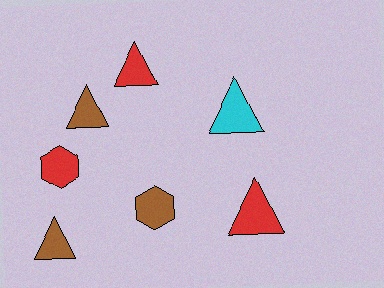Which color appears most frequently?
Red, with 3 objects.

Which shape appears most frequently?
Triangle, with 5 objects.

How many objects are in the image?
There are 7 objects.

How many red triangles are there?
There are 2 red triangles.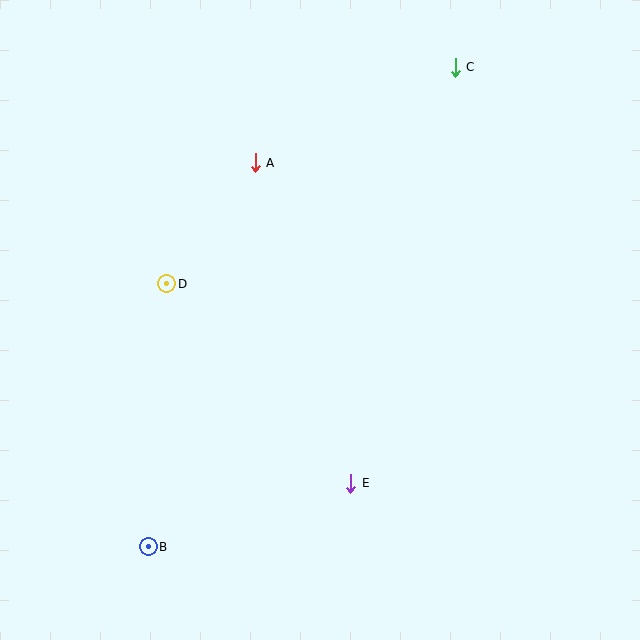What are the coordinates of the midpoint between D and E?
The midpoint between D and E is at (259, 383).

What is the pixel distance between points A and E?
The distance between A and E is 335 pixels.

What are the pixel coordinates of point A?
Point A is at (255, 163).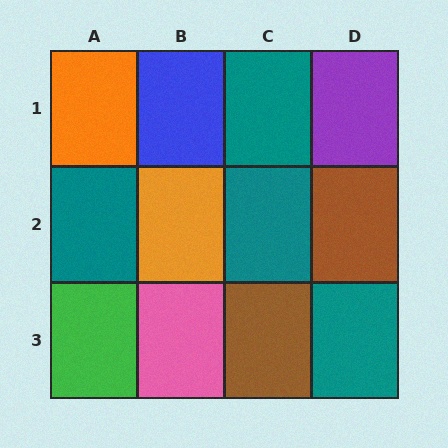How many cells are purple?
1 cell is purple.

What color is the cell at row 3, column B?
Pink.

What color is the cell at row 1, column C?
Teal.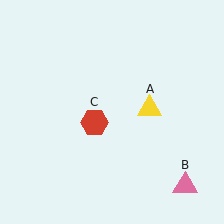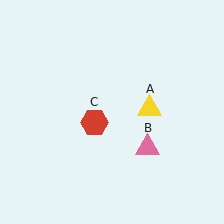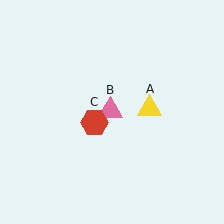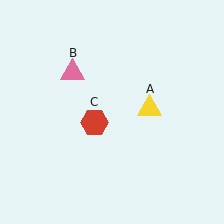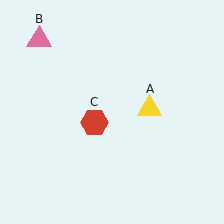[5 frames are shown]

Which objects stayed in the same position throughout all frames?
Yellow triangle (object A) and red hexagon (object C) remained stationary.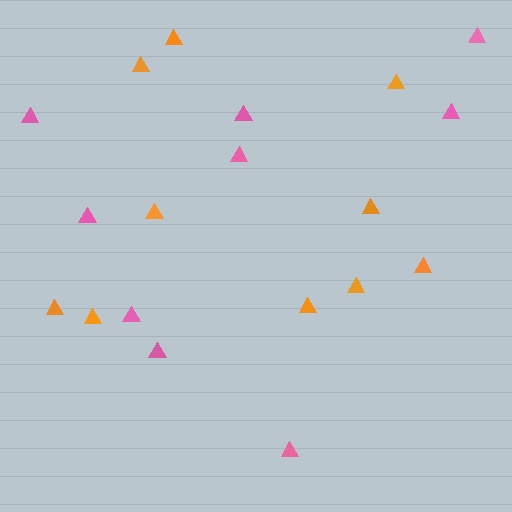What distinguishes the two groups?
There are 2 groups: one group of pink triangles (9) and one group of orange triangles (10).